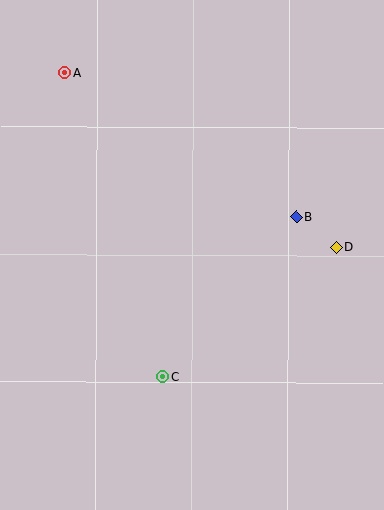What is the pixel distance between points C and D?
The distance between C and D is 216 pixels.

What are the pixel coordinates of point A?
Point A is at (65, 73).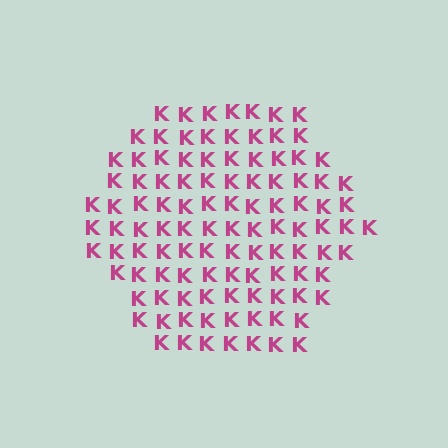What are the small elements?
The small elements are letter K's.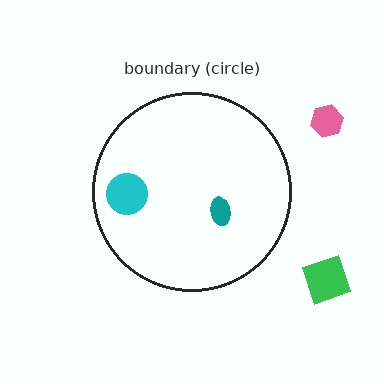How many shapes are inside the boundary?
2 inside, 2 outside.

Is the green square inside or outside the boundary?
Outside.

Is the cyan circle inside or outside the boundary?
Inside.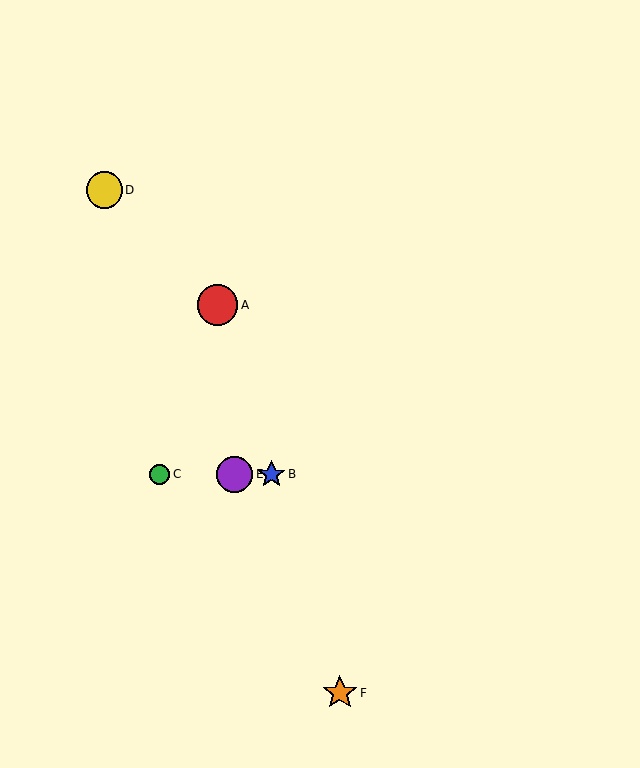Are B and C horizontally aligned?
Yes, both are at y≈475.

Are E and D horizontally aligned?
No, E is at y≈475 and D is at y≈190.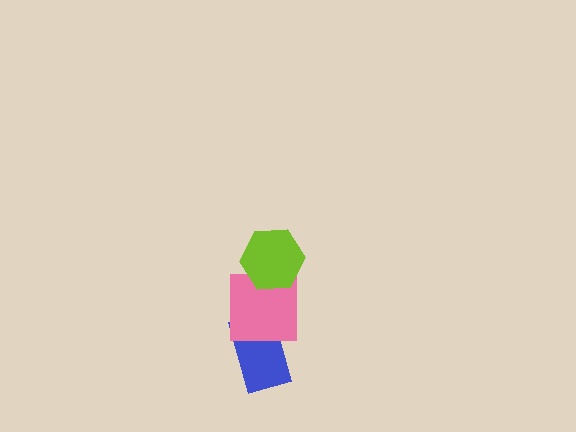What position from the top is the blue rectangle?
The blue rectangle is 3rd from the top.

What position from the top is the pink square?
The pink square is 2nd from the top.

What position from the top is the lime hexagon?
The lime hexagon is 1st from the top.